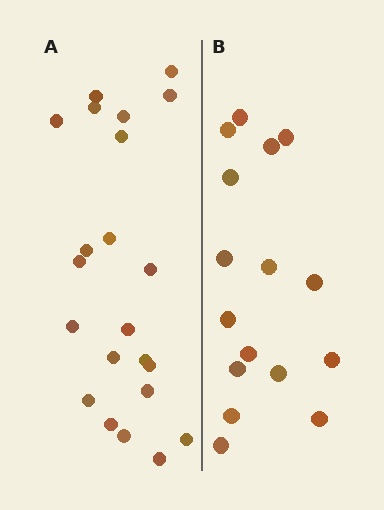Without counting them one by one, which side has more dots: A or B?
Region A (the left region) has more dots.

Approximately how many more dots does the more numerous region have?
Region A has about 6 more dots than region B.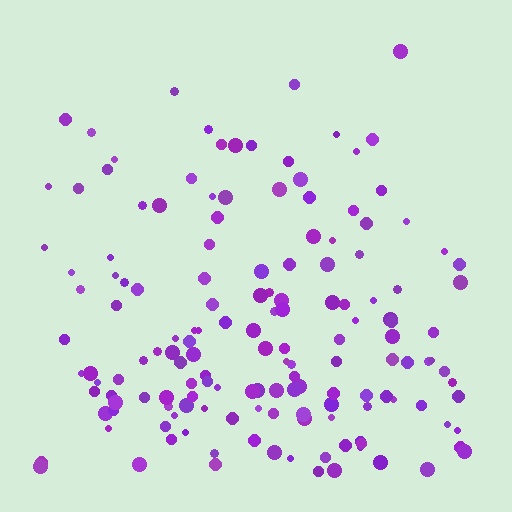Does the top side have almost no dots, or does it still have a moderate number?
Still a moderate number, just noticeably fewer than the bottom.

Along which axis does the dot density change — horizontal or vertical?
Vertical.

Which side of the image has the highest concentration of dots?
The bottom.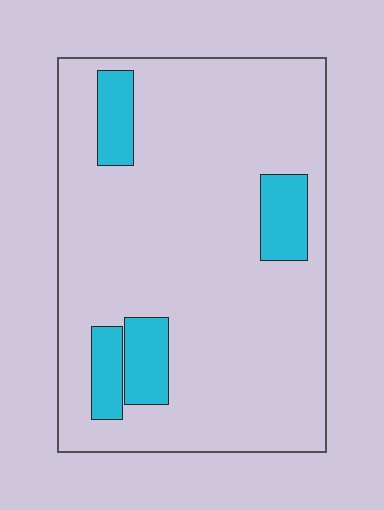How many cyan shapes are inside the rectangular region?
4.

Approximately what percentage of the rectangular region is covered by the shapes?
Approximately 15%.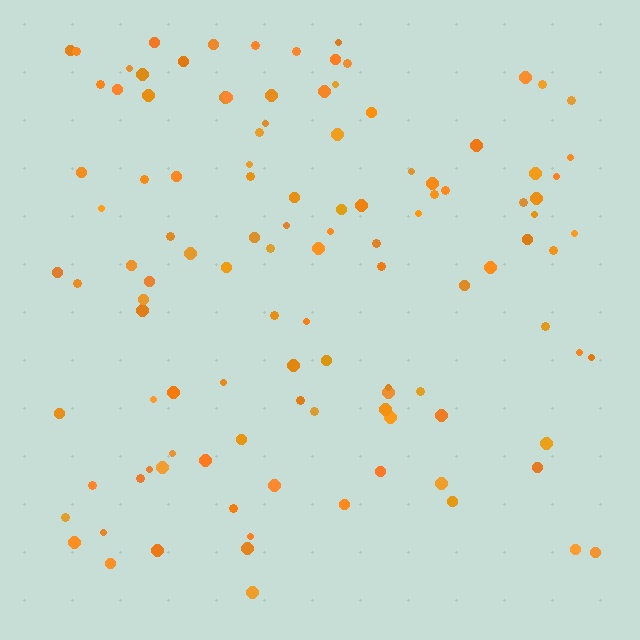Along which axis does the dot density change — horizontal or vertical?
Vertical.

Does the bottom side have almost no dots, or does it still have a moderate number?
Still a moderate number, just noticeably fewer than the top.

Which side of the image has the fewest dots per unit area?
The bottom.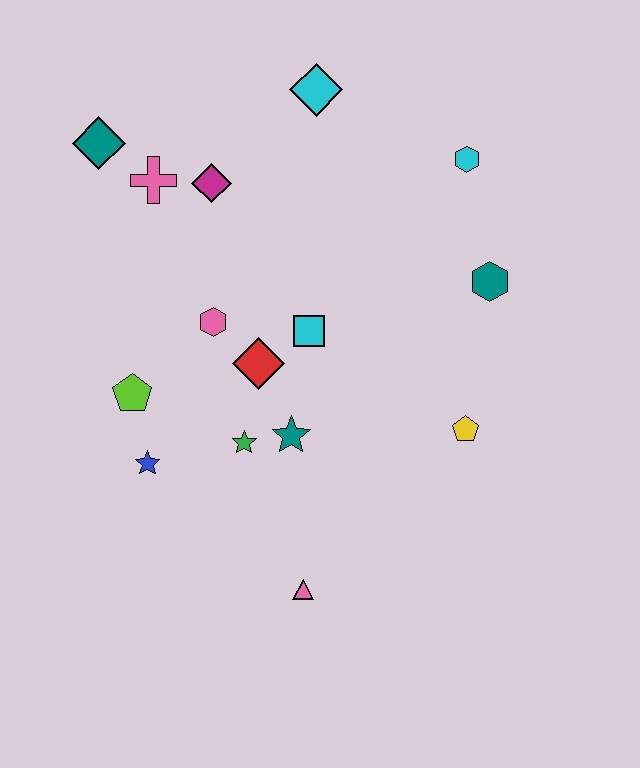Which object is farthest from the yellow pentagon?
The teal diamond is farthest from the yellow pentagon.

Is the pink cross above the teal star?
Yes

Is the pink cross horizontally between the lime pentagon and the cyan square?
Yes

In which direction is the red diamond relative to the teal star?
The red diamond is above the teal star.